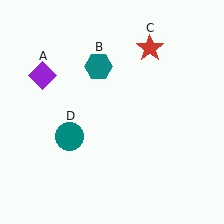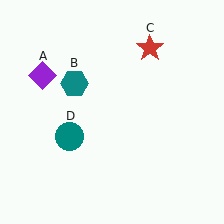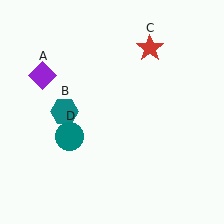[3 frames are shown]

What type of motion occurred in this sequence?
The teal hexagon (object B) rotated counterclockwise around the center of the scene.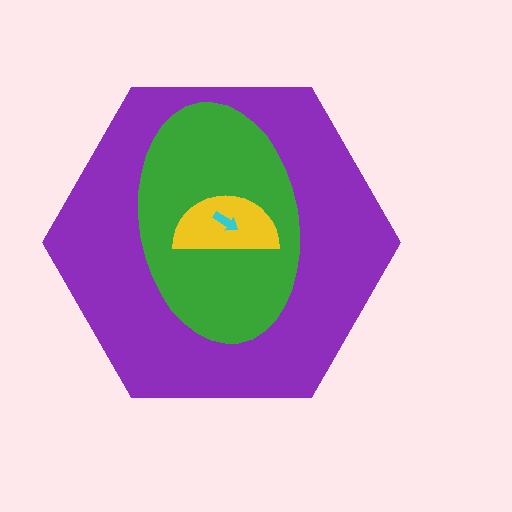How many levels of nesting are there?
4.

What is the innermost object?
The cyan arrow.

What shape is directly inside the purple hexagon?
The green ellipse.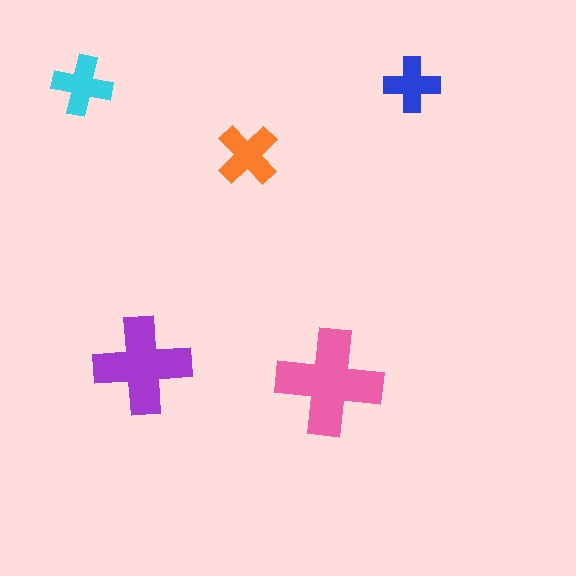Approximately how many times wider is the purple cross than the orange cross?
About 1.5 times wider.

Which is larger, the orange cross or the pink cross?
The pink one.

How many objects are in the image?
There are 5 objects in the image.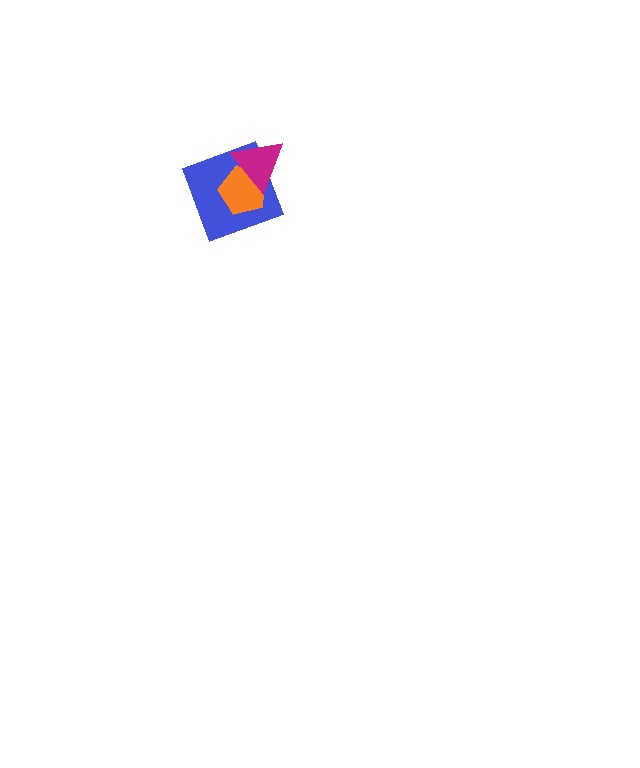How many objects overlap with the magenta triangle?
2 objects overlap with the magenta triangle.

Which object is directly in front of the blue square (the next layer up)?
The orange pentagon is directly in front of the blue square.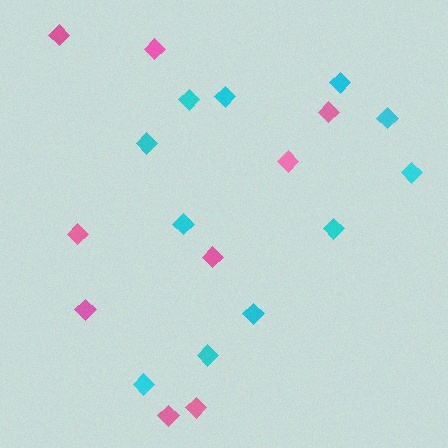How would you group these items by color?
There are 2 groups: one group of cyan diamonds (11) and one group of pink diamonds (9).